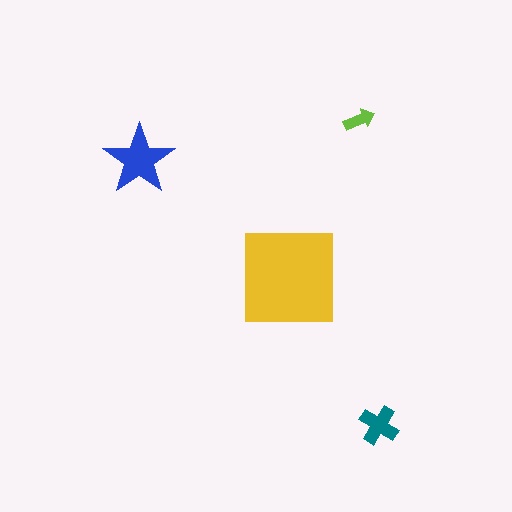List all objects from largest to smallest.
The yellow square, the blue star, the teal cross, the lime arrow.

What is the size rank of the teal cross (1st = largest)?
3rd.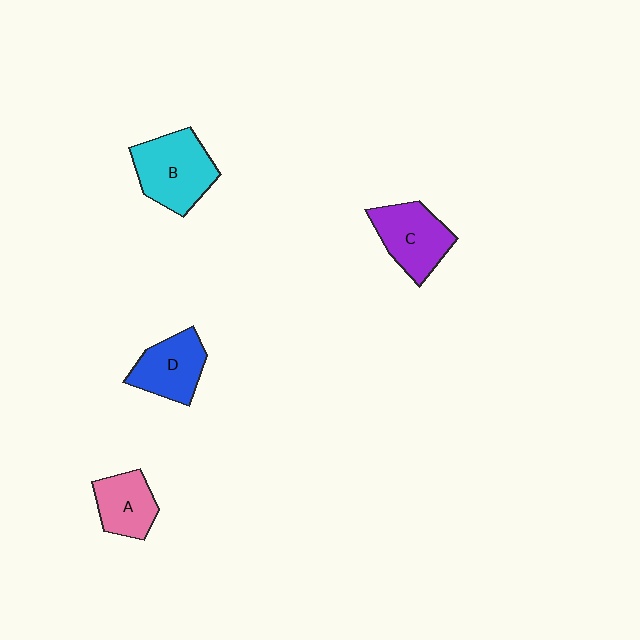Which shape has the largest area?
Shape B (cyan).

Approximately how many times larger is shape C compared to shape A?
Approximately 1.3 times.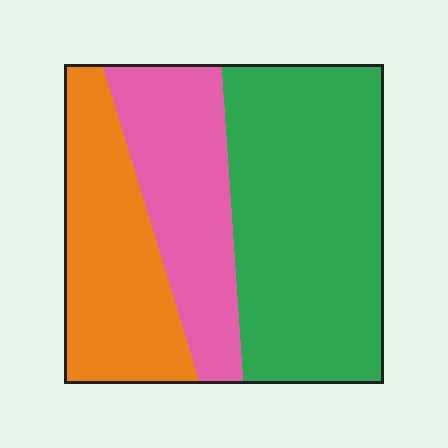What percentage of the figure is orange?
Orange covers about 25% of the figure.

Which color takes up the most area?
Green, at roughly 45%.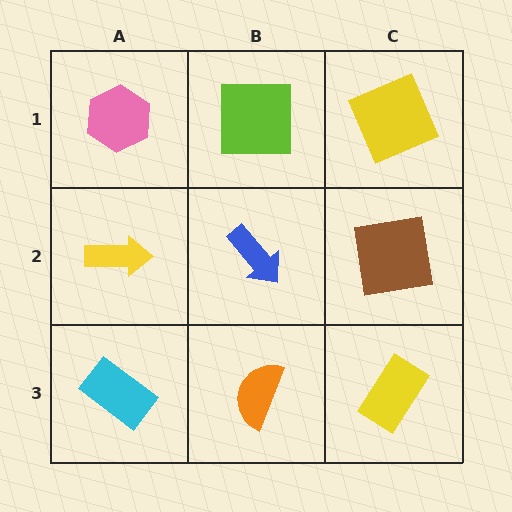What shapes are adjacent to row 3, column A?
A yellow arrow (row 2, column A), an orange semicircle (row 3, column B).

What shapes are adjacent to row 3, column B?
A blue arrow (row 2, column B), a cyan rectangle (row 3, column A), a yellow rectangle (row 3, column C).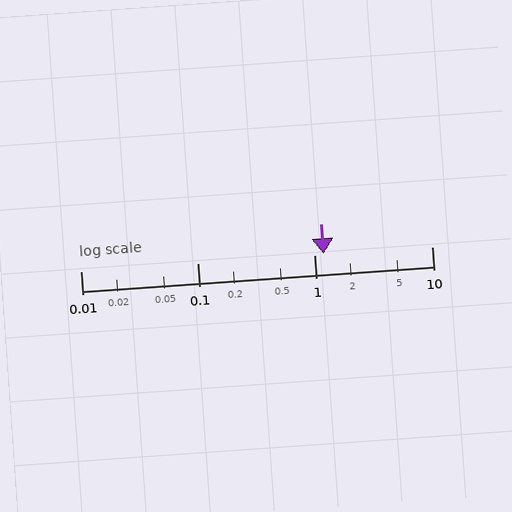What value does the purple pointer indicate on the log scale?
The pointer indicates approximately 1.2.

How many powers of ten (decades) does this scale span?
The scale spans 3 decades, from 0.01 to 10.